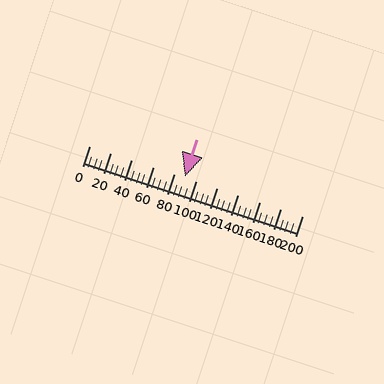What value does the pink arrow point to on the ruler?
The pink arrow points to approximately 90.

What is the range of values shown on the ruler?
The ruler shows values from 0 to 200.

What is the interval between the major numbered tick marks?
The major tick marks are spaced 20 units apart.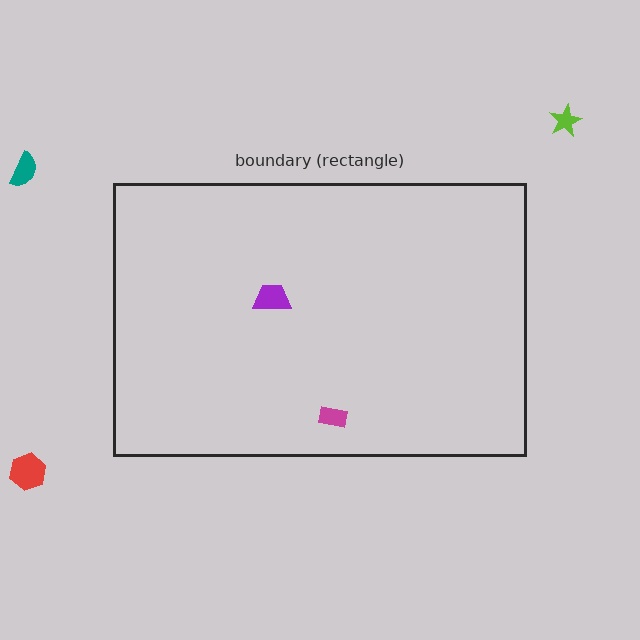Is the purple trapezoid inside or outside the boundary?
Inside.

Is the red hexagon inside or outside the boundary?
Outside.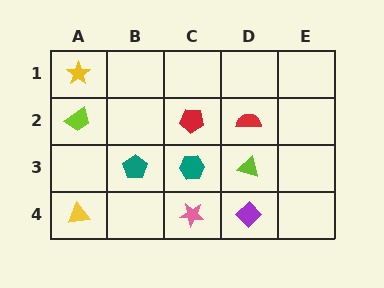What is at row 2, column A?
A lime trapezoid.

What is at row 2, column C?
A red pentagon.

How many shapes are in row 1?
1 shape.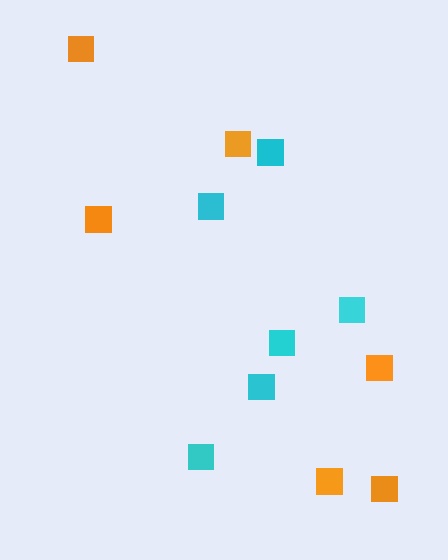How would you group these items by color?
There are 2 groups: one group of cyan squares (6) and one group of orange squares (6).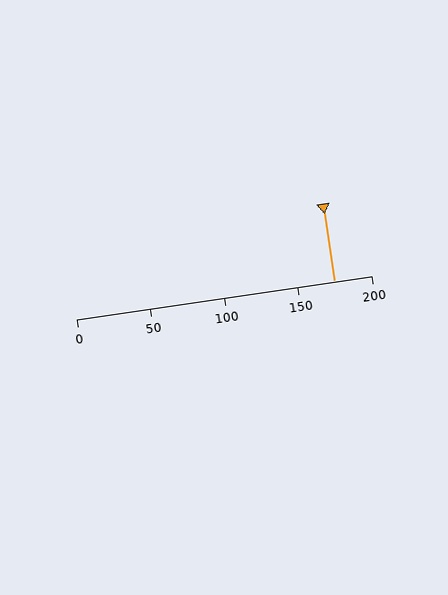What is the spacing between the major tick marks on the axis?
The major ticks are spaced 50 apart.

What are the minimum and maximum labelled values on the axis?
The axis runs from 0 to 200.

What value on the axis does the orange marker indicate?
The marker indicates approximately 175.